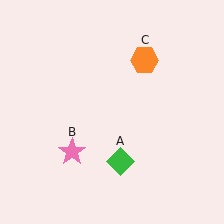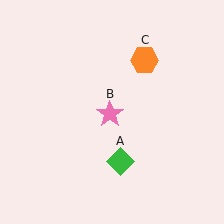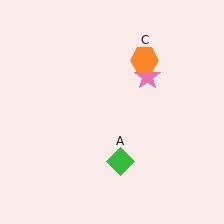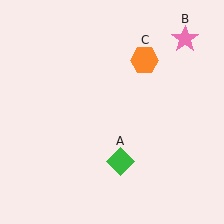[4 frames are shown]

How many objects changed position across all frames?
1 object changed position: pink star (object B).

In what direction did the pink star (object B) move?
The pink star (object B) moved up and to the right.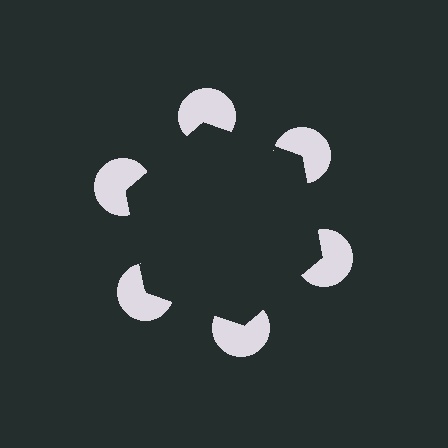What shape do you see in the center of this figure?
An illusory hexagon — its edges are inferred from the aligned wedge cuts in the pac-man discs, not physically drawn.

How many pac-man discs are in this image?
There are 6 — one at each vertex of the illusory hexagon.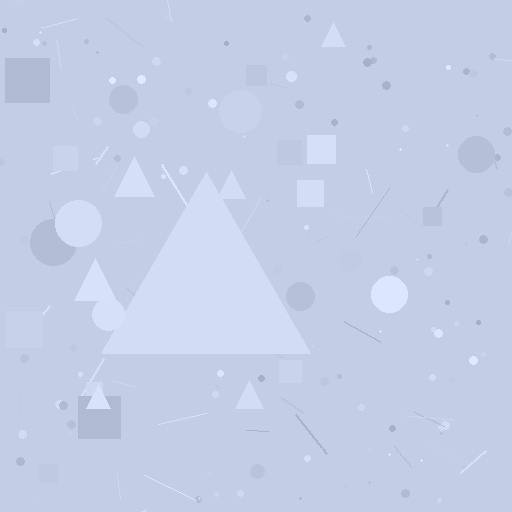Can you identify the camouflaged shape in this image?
The camouflaged shape is a triangle.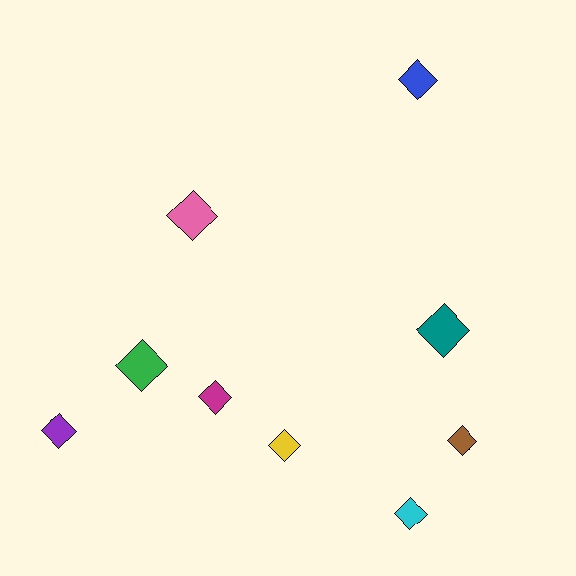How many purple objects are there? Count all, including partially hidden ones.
There is 1 purple object.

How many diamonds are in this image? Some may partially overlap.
There are 9 diamonds.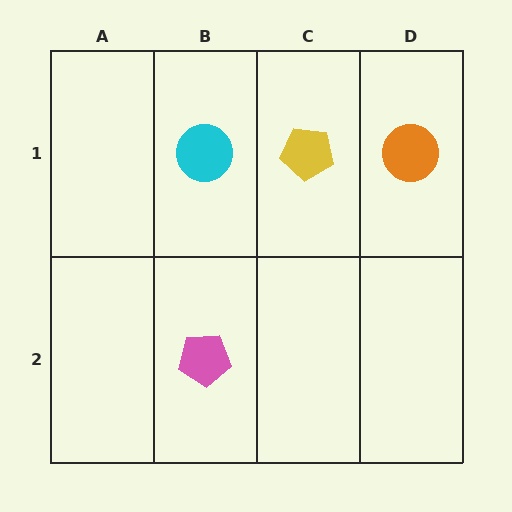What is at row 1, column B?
A cyan circle.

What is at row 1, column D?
An orange circle.